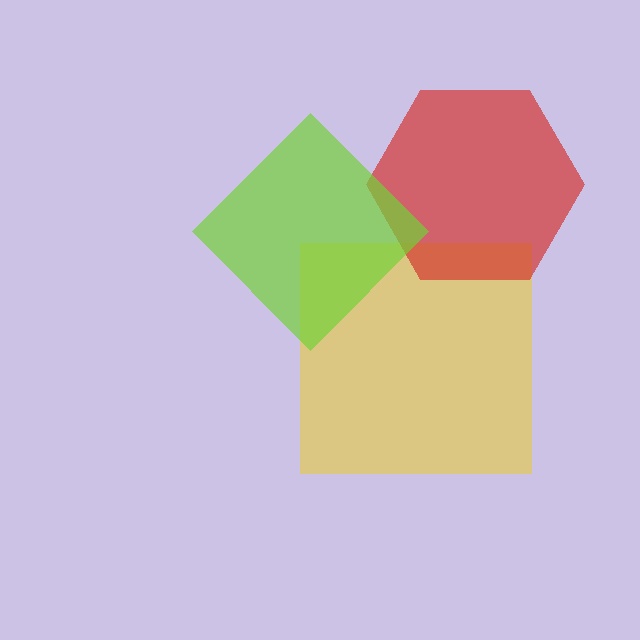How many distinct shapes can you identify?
There are 3 distinct shapes: a yellow square, a red hexagon, a lime diamond.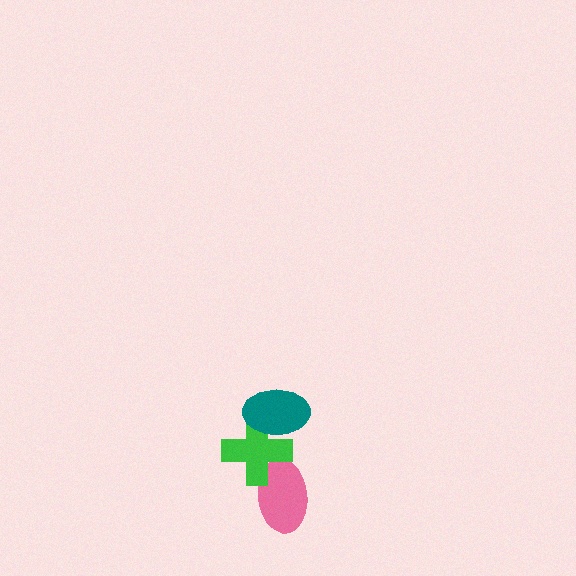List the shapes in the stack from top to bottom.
From top to bottom: the teal ellipse, the green cross, the pink ellipse.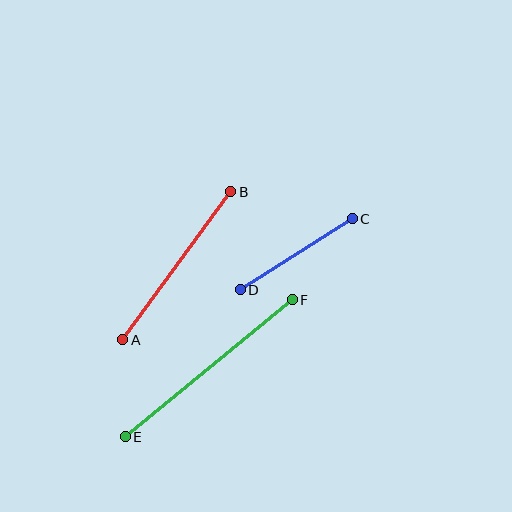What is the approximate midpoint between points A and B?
The midpoint is at approximately (177, 266) pixels.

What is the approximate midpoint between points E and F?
The midpoint is at approximately (209, 368) pixels.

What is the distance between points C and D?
The distance is approximately 132 pixels.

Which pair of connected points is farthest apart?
Points E and F are farthest apart.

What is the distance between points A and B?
The distance is approximately 183 pixels.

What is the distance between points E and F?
The distance is approximately 216 pixels.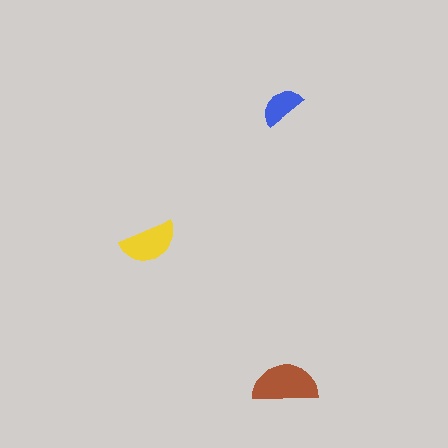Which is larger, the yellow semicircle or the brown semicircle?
The brown one.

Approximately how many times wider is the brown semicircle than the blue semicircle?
About 1.5 times wider.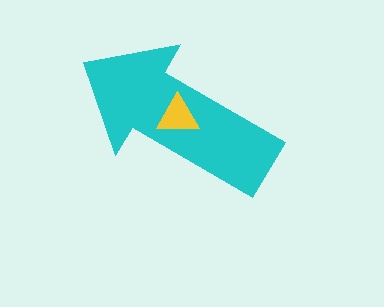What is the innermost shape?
The yellow triangle.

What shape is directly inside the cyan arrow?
The yellow triangle.